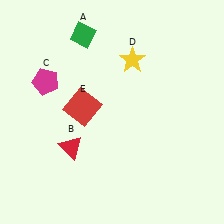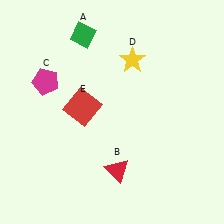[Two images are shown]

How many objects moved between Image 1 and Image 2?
1 object moved between the two images.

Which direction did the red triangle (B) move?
The red triangle (B) moved right.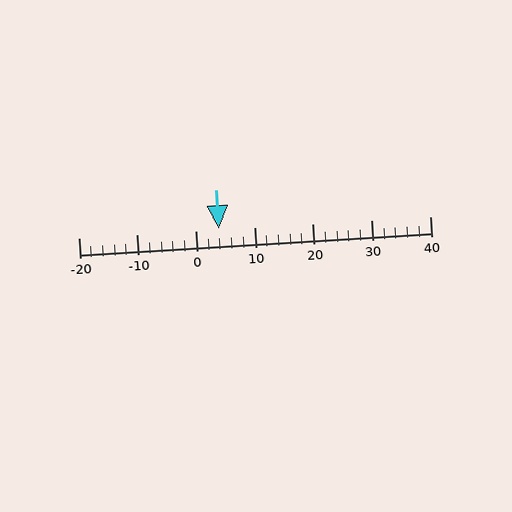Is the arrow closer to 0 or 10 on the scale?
The arrow is closer to 0.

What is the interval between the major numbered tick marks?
The major tick marks are spaced 10 units apart.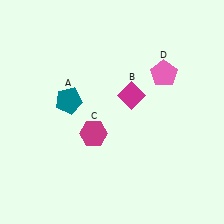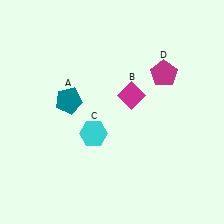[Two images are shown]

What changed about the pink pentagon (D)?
In Image 1, D is pink. In Image 2, it changed to magenta.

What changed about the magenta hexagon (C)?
In Image 1, C is magenta. In Image 2, it changed to cyan.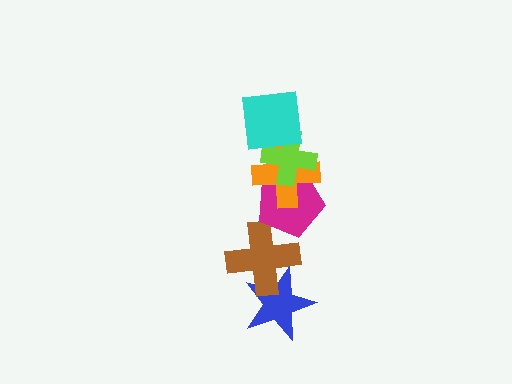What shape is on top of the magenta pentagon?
The orange cross is on top of the magenta pentagon.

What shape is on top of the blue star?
The brown cross is on top of the blue star.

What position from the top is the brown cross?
The brown cross is 5th from the top.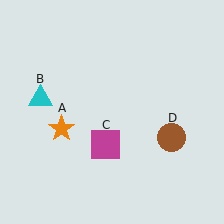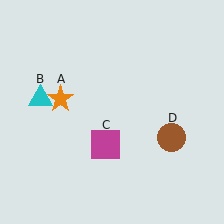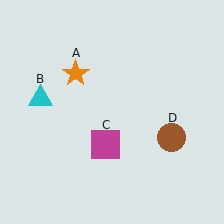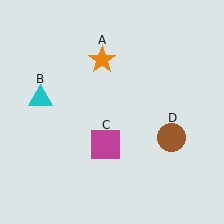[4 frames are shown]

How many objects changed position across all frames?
1 object changed position: orange star (object A).